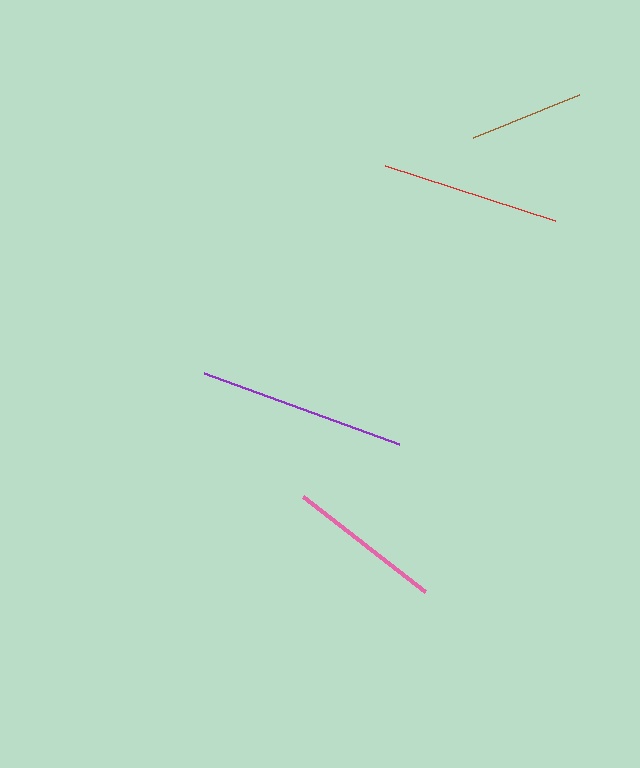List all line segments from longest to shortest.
From longest to shortest: purple, red, pink, brown.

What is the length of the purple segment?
The purple segment is approximately 207 pixels long.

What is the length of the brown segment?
The brown segment is approximately 114 pixels long.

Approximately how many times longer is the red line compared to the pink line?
The red line is approximately 1.2 times the length of the pink line.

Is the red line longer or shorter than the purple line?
The purple line is longer than the red line.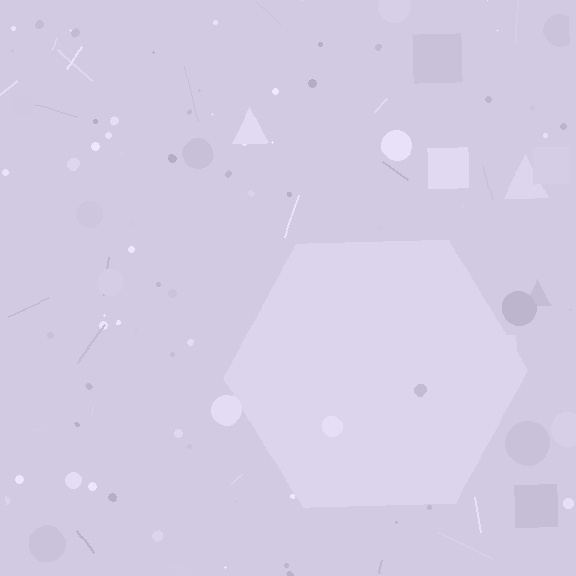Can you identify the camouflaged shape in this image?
The camouflaged shape is a hexagon.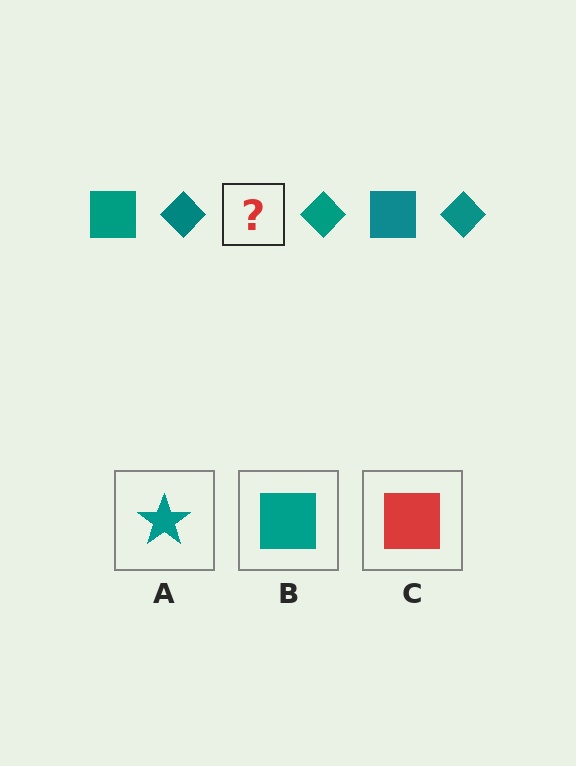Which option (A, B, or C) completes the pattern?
B.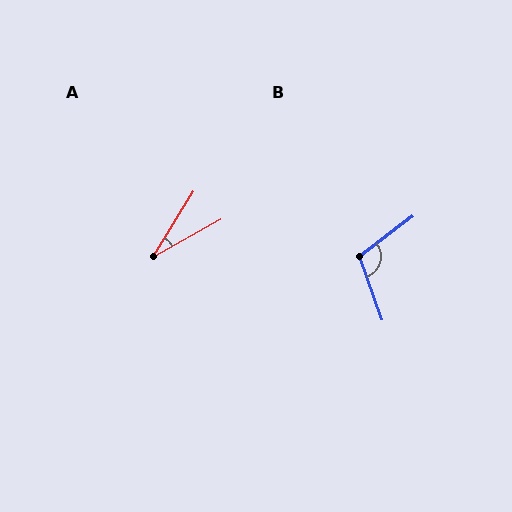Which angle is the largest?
B, at approximately 108 degrees.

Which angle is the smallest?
A, at approximately 29 degrees.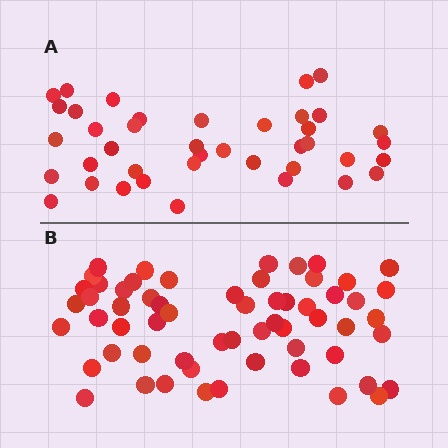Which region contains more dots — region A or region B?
Region B (the bottom region) has more dots.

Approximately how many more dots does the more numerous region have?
Region B has approximately 20 more dots than region A.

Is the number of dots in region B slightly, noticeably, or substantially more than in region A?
Region B has substantially more. The ratio is roughly 1.5 to 1.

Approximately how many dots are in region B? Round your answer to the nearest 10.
About 60 dots.